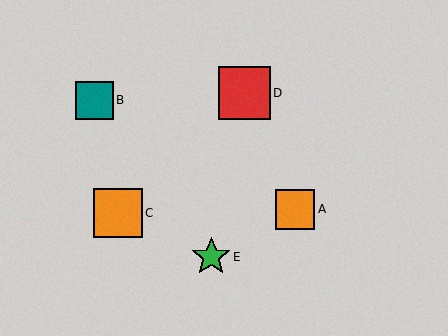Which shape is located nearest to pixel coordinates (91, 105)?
The teal square (labeled B) at (94, 100) is nearest to that location.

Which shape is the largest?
The red square (labeled D) is the largest.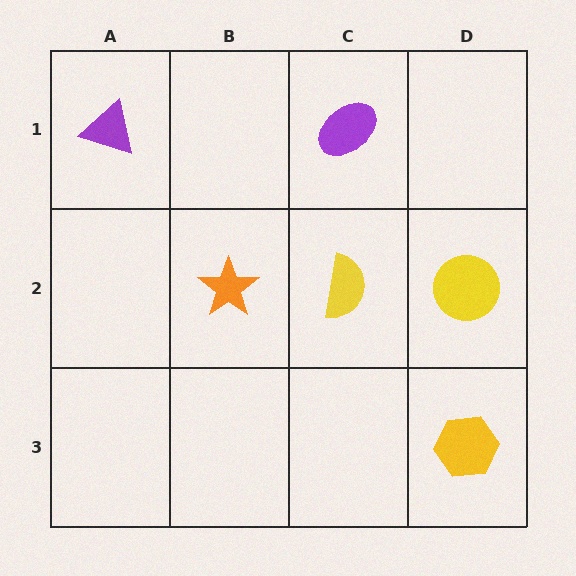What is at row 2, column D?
A yellow circle.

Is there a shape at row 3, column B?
No, that cell is empty.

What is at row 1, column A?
A purple triangle.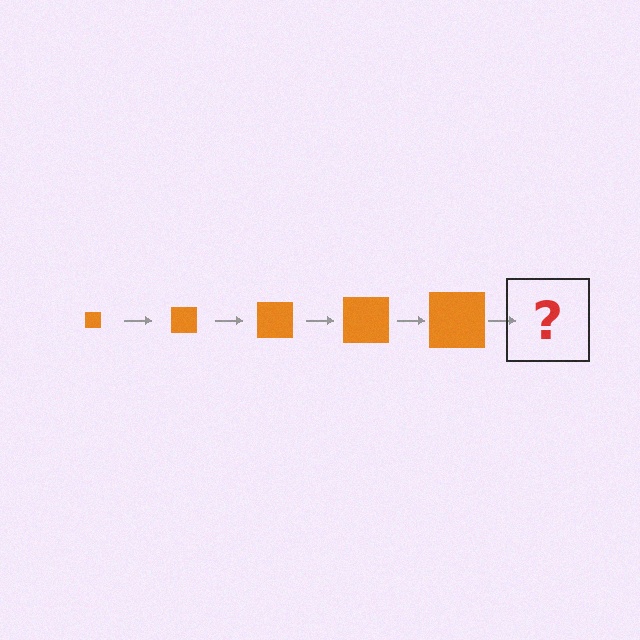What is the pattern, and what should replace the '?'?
The pattern is that the square gets progressively larger each step. The '?' should be an orange square, larger than the previous one.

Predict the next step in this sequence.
The next step is an orange square, larger than the previous one.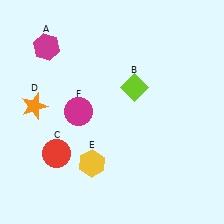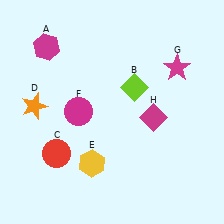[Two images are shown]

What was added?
A magenta star (G), a magenta diamond (H) were added in Image 2.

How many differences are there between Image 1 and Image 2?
There are 2 differences between the two images.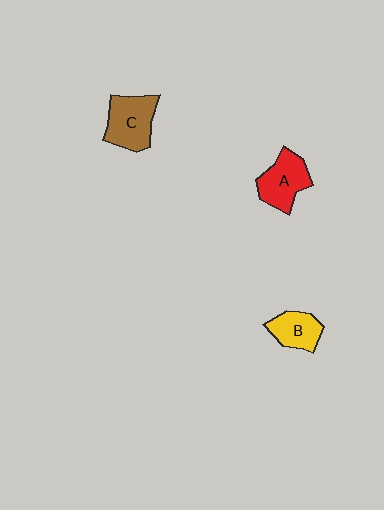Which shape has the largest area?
Shape C (brown).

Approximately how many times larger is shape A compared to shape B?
Approximately 1.3 times.